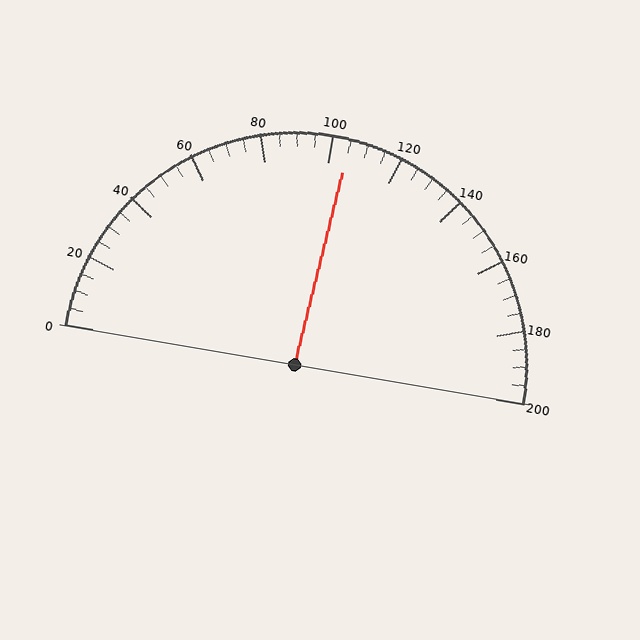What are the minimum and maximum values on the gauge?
The gauge ranges from 0 to 200.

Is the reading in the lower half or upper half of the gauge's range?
The reading is in the upper half of the range (0 to 200).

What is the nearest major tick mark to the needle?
The nearest major tick mark is 100.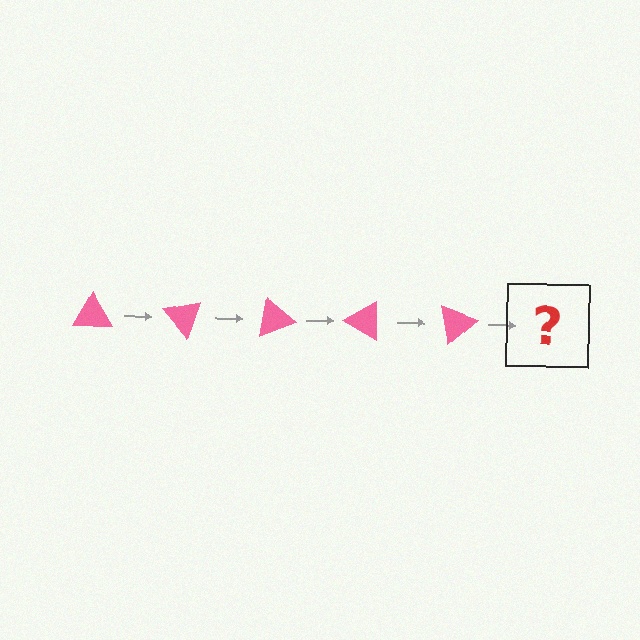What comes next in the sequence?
The next element should be a pink triangle rotated 250 degrees.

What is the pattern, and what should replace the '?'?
The pattern is that the triangle rotates 50 degrees each step. The '?' should be a pink triangle rotated 250 degrees.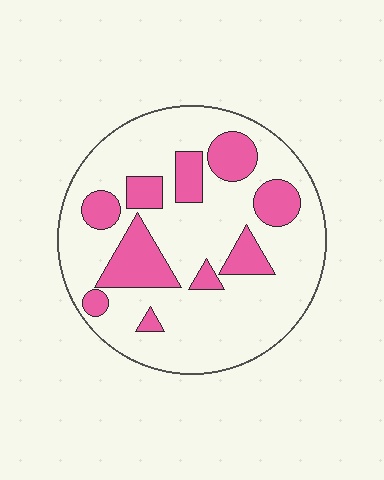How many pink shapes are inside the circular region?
10.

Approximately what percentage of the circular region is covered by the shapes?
Approximately 25%.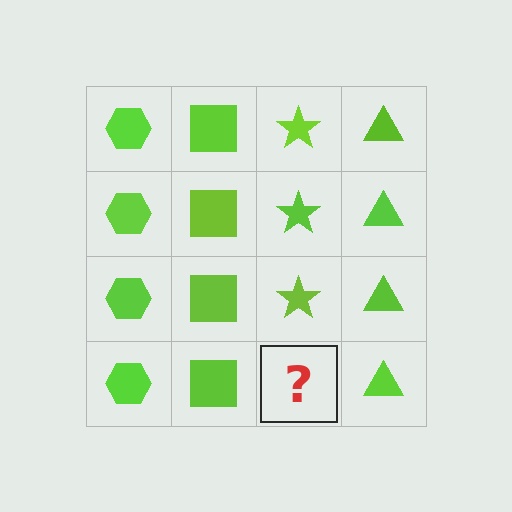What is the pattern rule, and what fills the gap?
The rule is that each column has a consistent shape. The gap should be filled with a lime star.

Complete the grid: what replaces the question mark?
The question mark should be replaced with a lime star.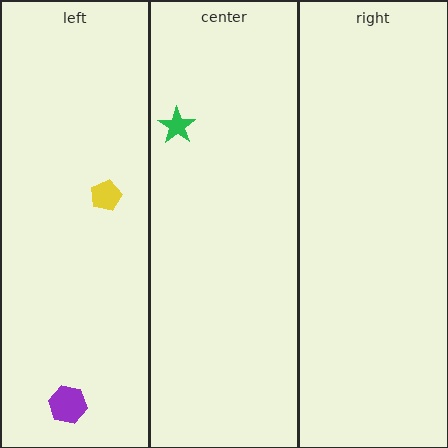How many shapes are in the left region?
2.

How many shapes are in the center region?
1.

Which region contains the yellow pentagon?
The left region.